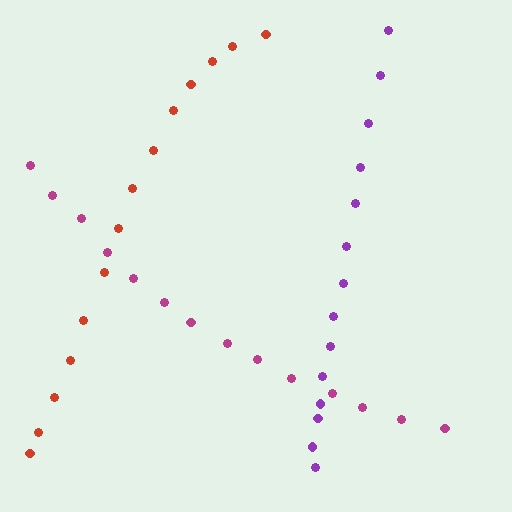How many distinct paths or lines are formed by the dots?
There are 3 distinct paths.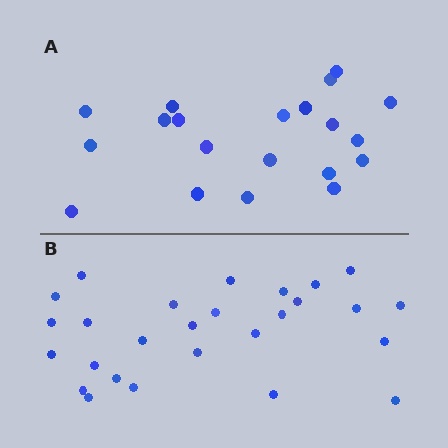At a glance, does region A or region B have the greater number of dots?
Region B (the bottom region) has more dots.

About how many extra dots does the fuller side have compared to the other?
Region B has roughly 8 or so more dots than region A.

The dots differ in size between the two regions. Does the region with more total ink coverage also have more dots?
No. Region A has more total ink coverage because its dots are larger, but region B actually contains more individual dots. Total area can be misleading — the number of items is what matters here.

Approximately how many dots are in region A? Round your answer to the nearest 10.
About 20 dots.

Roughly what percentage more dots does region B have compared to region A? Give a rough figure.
About 35% more.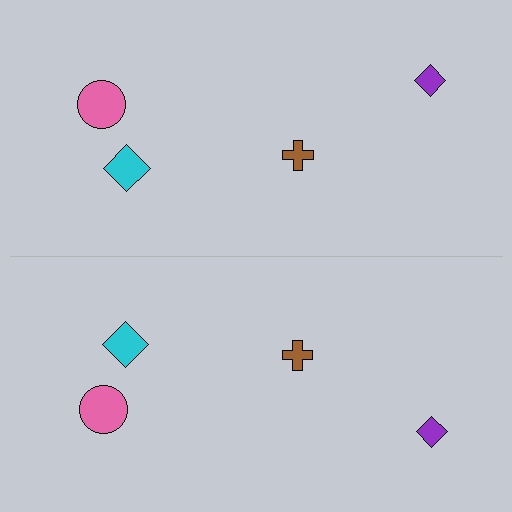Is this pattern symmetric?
Yes, this pattern has bilateral (reflection) symmetry.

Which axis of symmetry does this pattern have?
The pattern has a horizontal axis of symmetry running through the center of the image.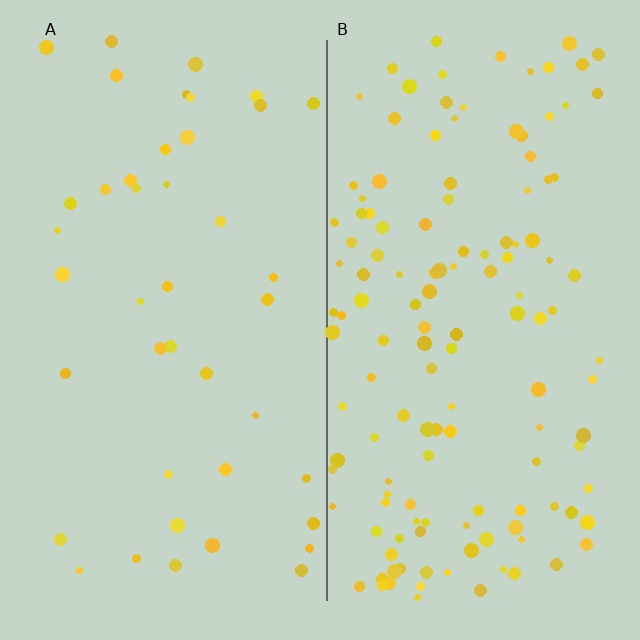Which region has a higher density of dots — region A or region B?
B (the right).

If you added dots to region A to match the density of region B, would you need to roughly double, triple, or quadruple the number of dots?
Approximately triple.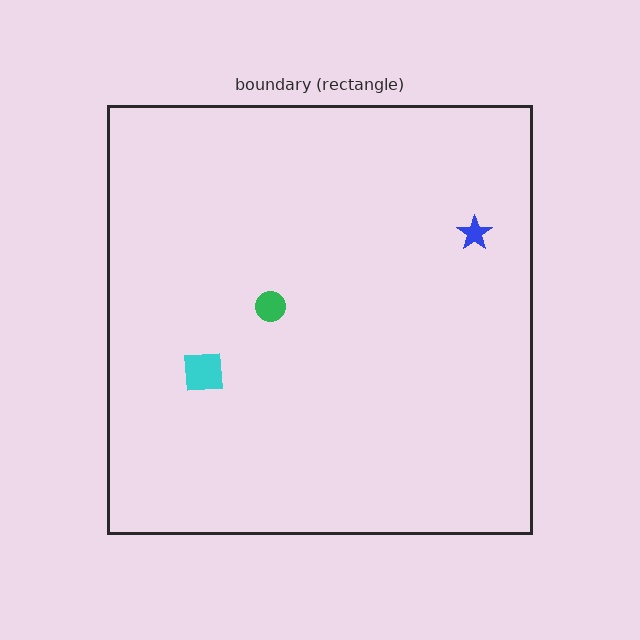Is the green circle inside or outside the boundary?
Inside.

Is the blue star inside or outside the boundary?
Inside.